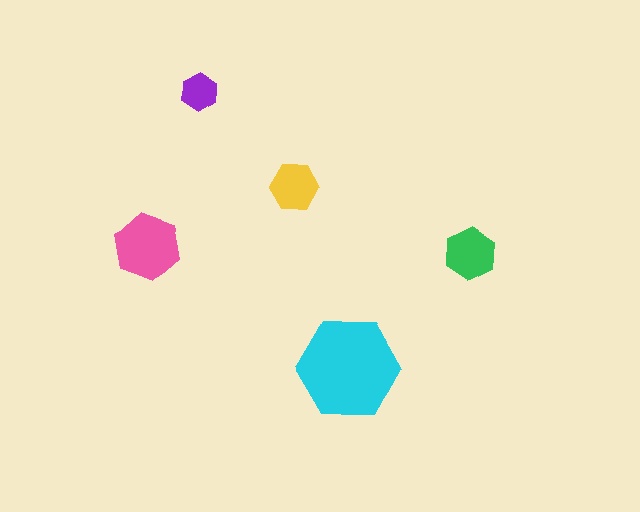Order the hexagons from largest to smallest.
the cyan one, the pink one, the green one, the yellow one, the purple one.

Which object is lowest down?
The cyan hexagon is bottommost.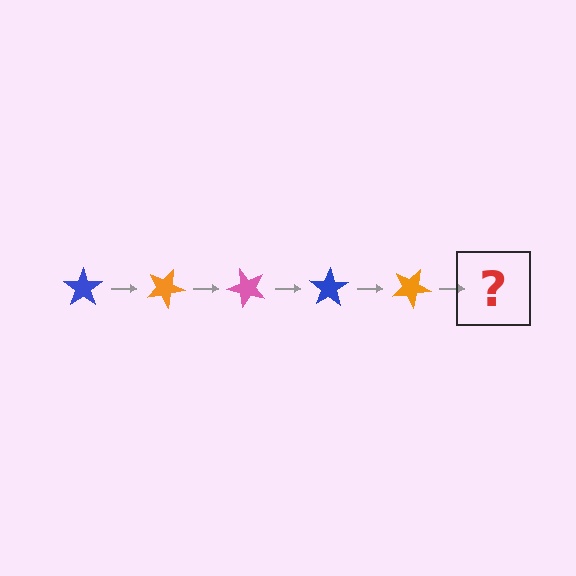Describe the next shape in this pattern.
It should be a pink star, rotated 125 degrees from the start.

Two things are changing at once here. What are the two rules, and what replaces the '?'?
The two rules are that it rotates 25 degrees each step and the color cycles through blue, orange, and pink. The '?' should be a pink star, rotated 125 degrees from the start.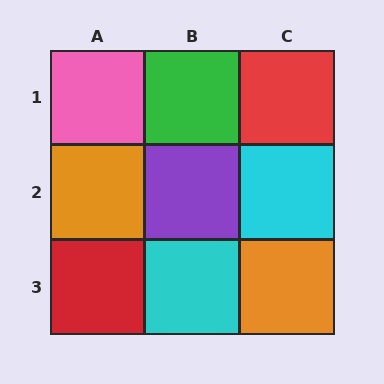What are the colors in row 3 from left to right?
Red, cyan, orange.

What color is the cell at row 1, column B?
Green.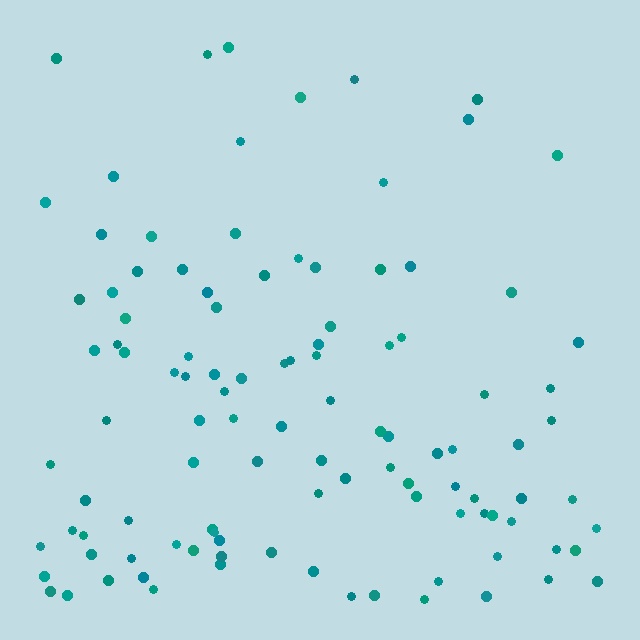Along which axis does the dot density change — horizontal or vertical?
Vertical.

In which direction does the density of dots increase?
From top to bottom, with the bottom side densest.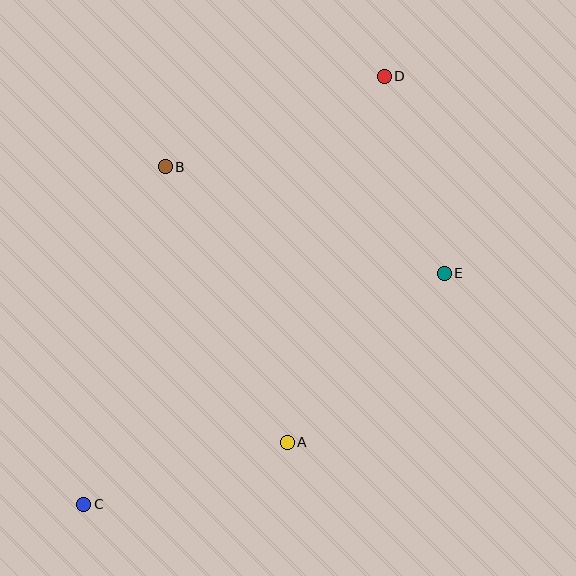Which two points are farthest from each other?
Points C and D are farthest from each other.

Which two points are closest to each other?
Points D and E are closest to each other.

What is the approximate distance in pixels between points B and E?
The distance between B and E is approximately 299 pixels.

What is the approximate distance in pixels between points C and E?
The distance between C and E is approximately 428 pixels.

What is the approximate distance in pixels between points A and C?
The distance between A and C is approximately 213 pixels.